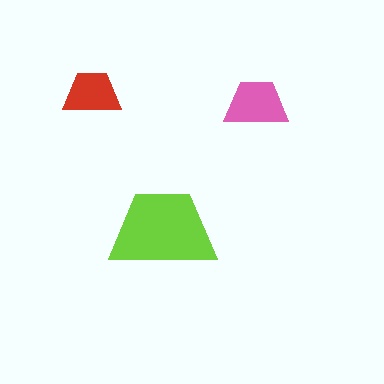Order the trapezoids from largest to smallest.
the lime one, the pink one, the red one.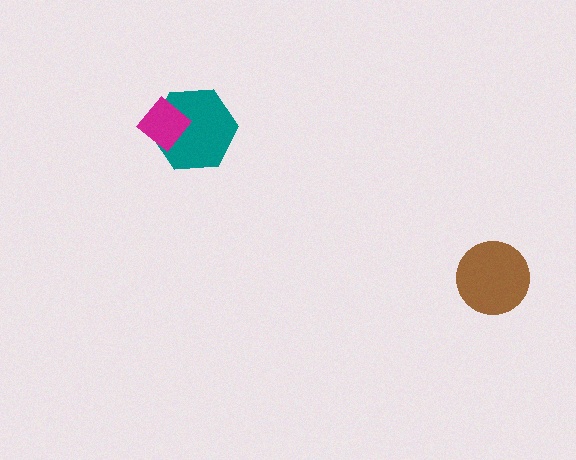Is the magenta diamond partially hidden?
No, no other shape covers it.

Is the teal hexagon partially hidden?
Yes, it is partially covered by another shape.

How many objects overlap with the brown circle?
0 objects overlap with the brown circle.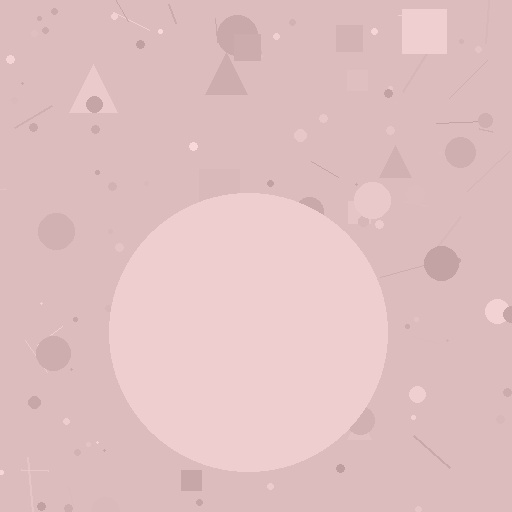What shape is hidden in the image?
A circle is hidden in the image.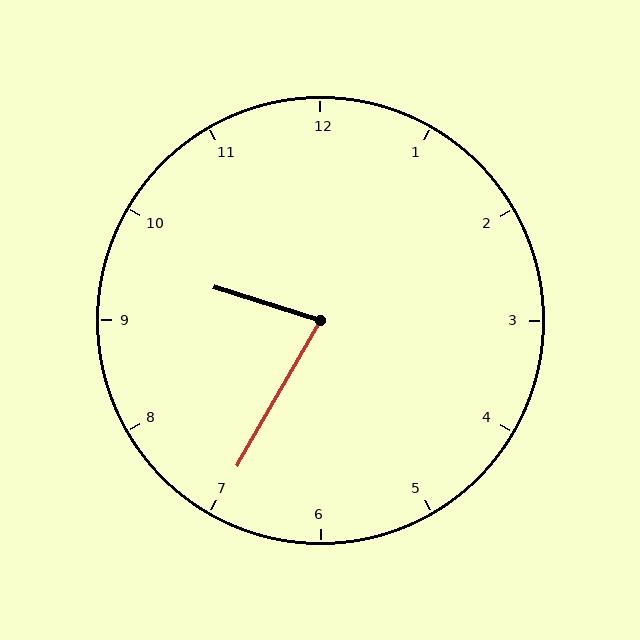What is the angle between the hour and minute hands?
Approximately 78 degrees.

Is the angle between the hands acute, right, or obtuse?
It is acute.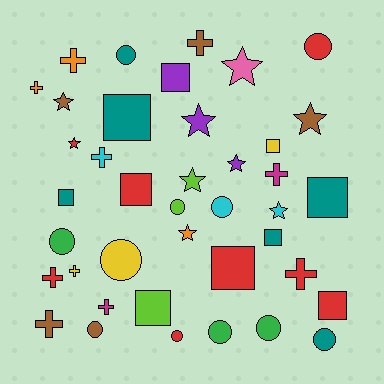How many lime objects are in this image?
There are 3 lime objects.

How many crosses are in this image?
There are 10 crosses.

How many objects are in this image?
There are 40 objects.